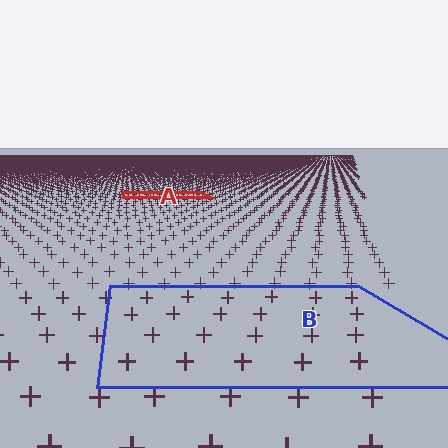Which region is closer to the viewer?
Region B is closer. The texture elements there are larger and more spread out.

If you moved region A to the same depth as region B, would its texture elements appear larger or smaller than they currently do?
They would appear larger. At a closer depth, the same texture elements are projected at a bigger on-screen size.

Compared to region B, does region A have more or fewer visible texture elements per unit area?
Region A has more texture elements per unit area — they are packed more densely because it is farther away.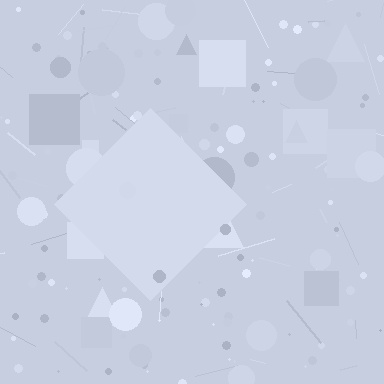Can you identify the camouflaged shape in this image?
The camouflaged shape is a diamond.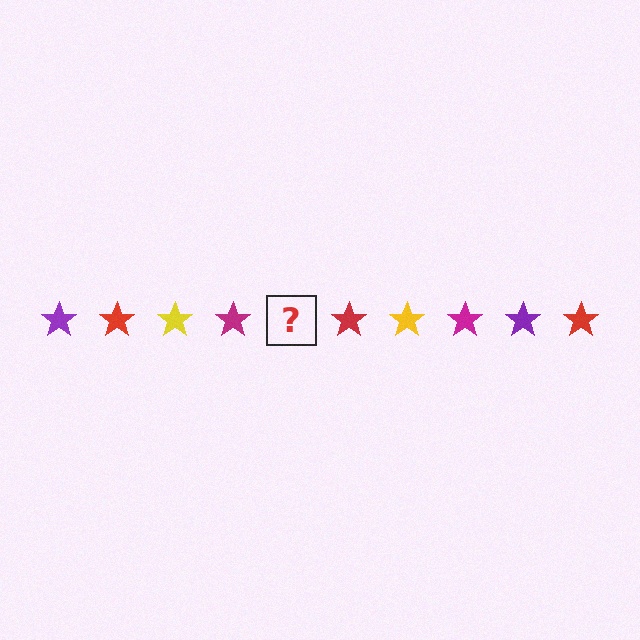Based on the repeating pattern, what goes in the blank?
The blank should be a purple star.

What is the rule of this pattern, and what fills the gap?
The rule is that the pattern cycles through purple, red, yellow, magenta stars. The gap should be filled with a purple star.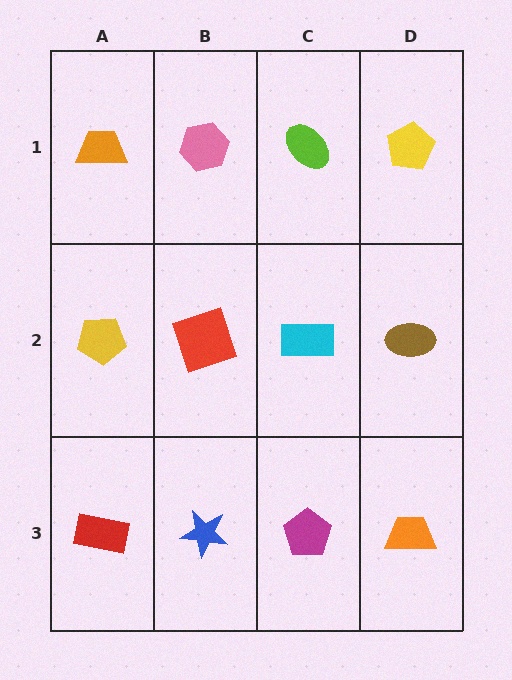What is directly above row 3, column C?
A cyan rectangle.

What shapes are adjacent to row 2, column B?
A pink hexagon (row 1, column B), a blue star (row 3, column B), a yellow pentagon (row 2, column A), a cyan rectangle (row 2, column C).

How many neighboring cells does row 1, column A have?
2.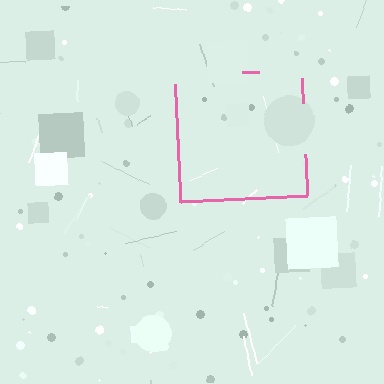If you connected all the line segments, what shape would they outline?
They would outline a square.